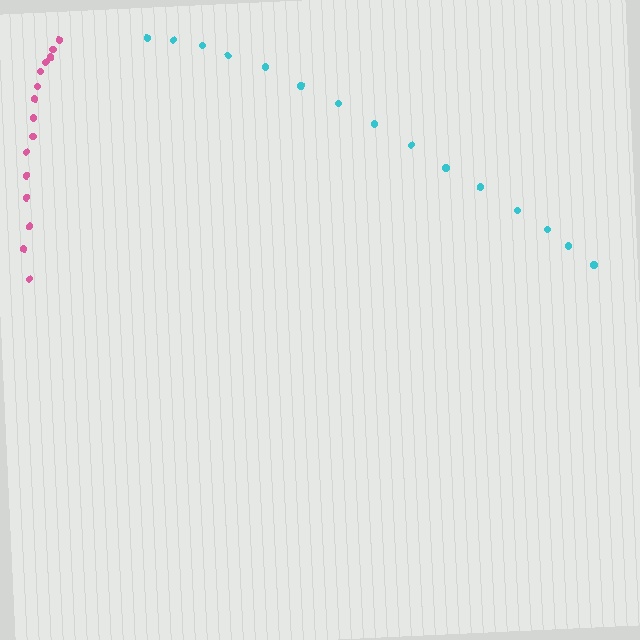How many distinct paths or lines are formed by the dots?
There are 2 distinct paths.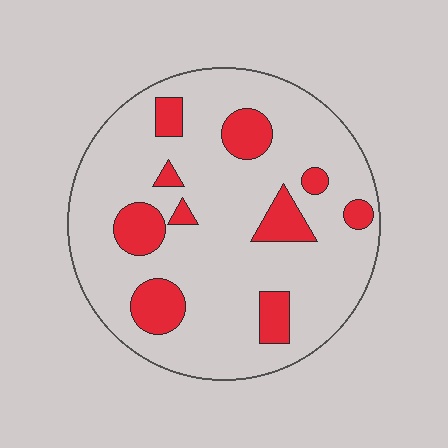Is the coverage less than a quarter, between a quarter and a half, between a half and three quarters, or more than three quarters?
Less than a quarter.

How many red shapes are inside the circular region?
10.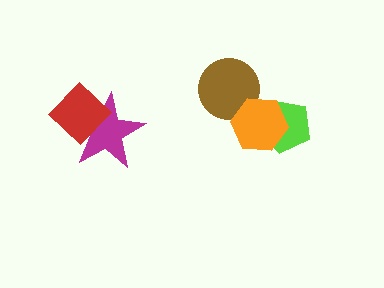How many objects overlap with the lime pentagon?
1 object overlaps with the lime pentagon.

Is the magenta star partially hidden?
Yes, it is partially covered by another shape.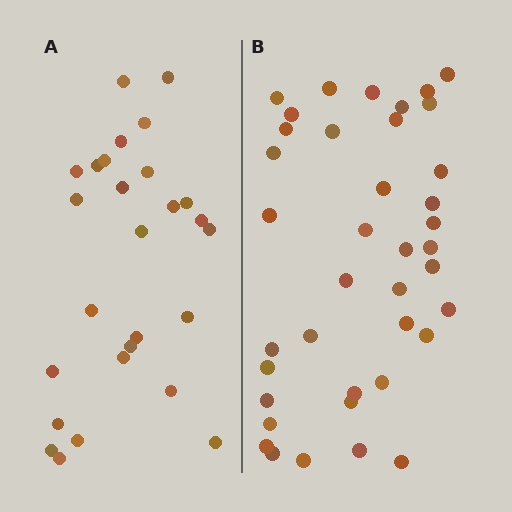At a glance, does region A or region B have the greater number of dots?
Region B (the right region) has more dots.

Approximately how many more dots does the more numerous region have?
Region B has roughly 12 or so more dots than region A.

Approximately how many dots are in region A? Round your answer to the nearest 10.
About 30 dots. (The exact count is 27, which rounds to 30.)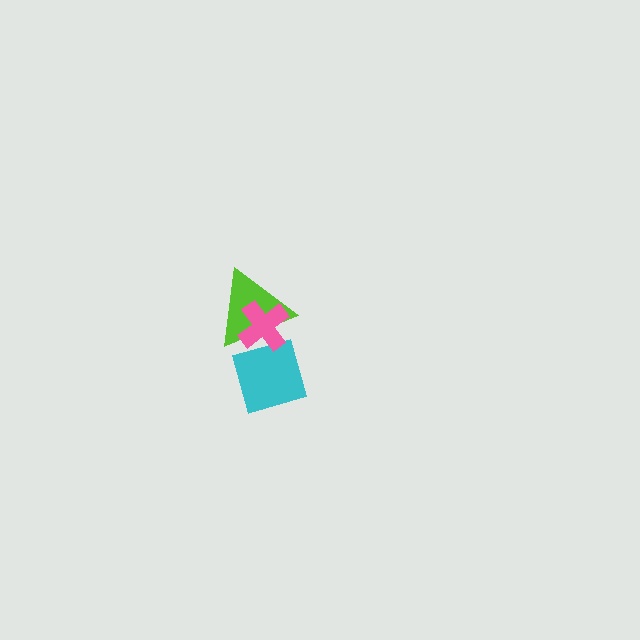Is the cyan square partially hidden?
Yes, it is partially covered by another shape.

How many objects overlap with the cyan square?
2 objects overlap with the cyan square.